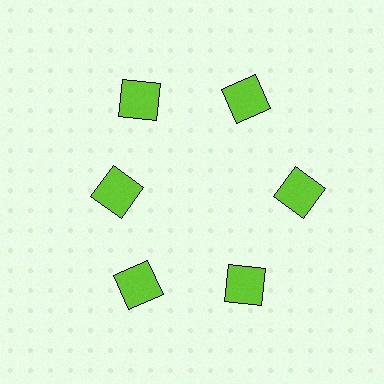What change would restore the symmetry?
The symmetry would be restored by moving it outward, back onto the ring so that all 6 squares sit at equal angles and equal distance from the center.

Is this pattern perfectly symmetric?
No. The 6 lime squares are arranged in a ring, but one element near the 9 o'clock position is pulled inward toward the center, breaking the 6-fold rotational symmetry.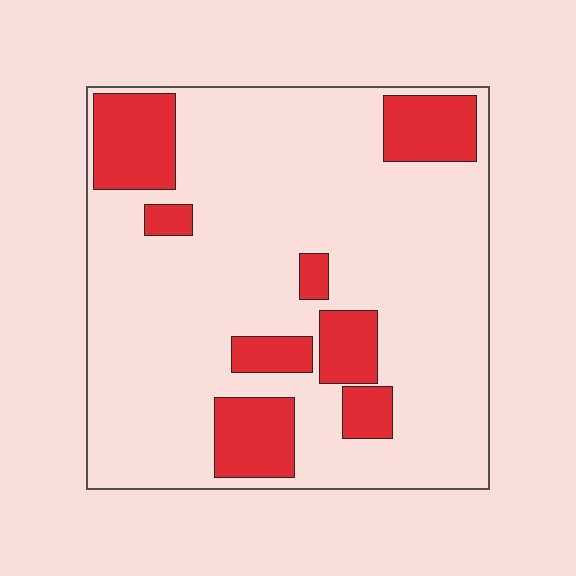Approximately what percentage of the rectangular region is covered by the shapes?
Approximately 20%.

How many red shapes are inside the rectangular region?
8.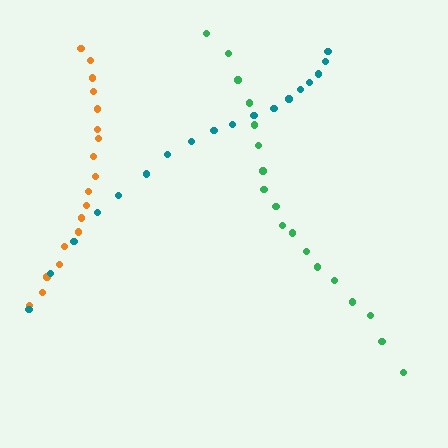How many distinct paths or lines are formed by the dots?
There are 3 distinct paths.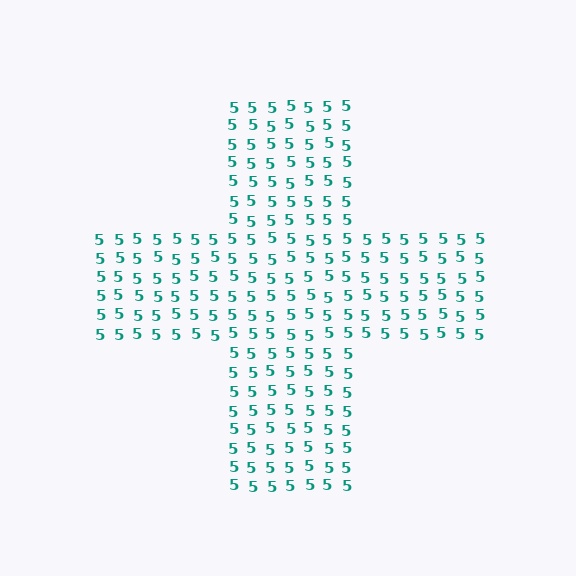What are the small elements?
The small elements are digit 5's.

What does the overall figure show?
The overall figure shows a cross.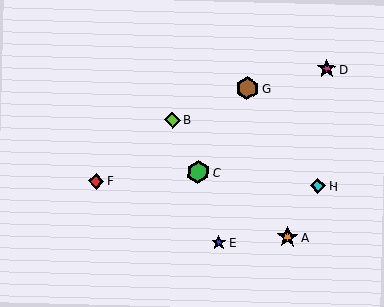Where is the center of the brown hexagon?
The center of the brown hexagon is at (247, 88).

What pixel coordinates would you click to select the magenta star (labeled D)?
Click at (327, 69) to select the magenta star D.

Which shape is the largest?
The green hexagon (labeled C) is the largest.